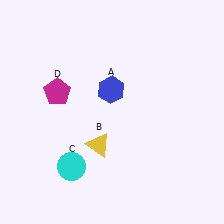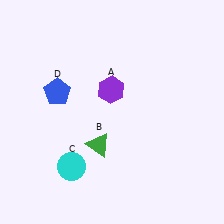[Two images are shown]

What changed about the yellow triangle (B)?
In Image 1, B is yellow. In Image 2, it changed to green.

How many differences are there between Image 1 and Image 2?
There are 3 differences between the two images.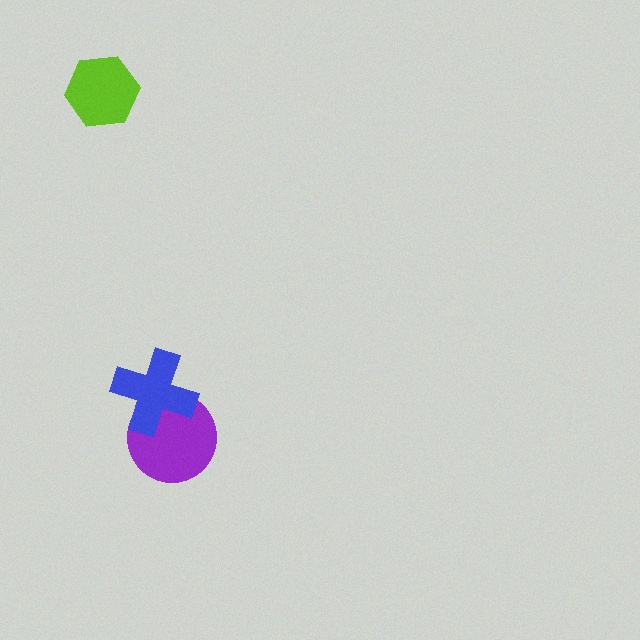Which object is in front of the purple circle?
The blue cross is in front of the purple circle.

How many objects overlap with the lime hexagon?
0 objects overlap with the lime hexagon.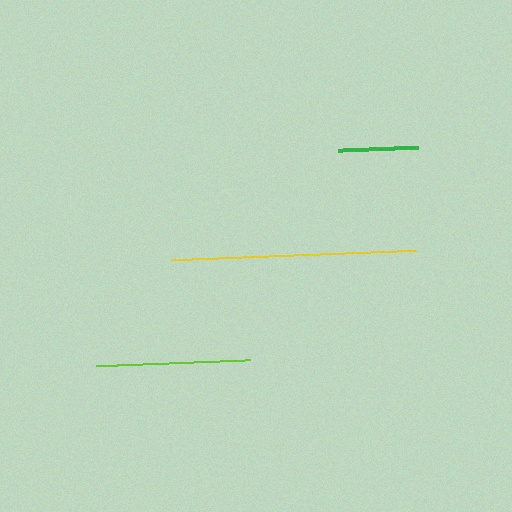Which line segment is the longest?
The yellow line is the longest at approximately 245 pixels.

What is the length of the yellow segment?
The yellow segment is approximately 245 pixels long.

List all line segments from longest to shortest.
From longest to shortest: yellow, lime, green.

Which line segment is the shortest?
The green line is the shortest at approximately 80 pixels.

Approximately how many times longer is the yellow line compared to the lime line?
The yellow line is approximately 1.6 times the length of the lime line.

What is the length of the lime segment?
The lime segment is approximately 154 pixels long.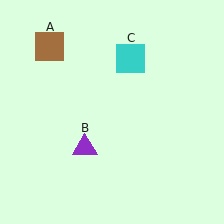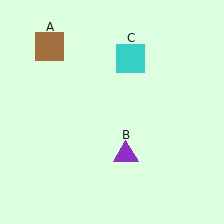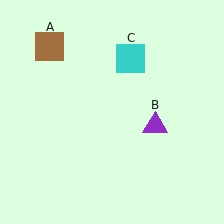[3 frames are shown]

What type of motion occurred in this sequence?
The purple triangle (object B) rotated counterclockwise around the center of the scene.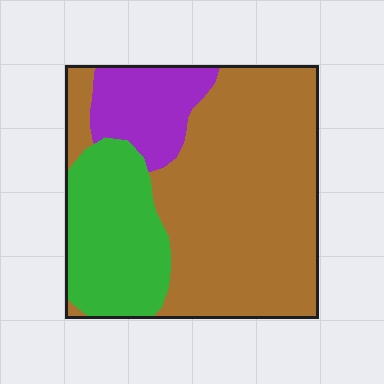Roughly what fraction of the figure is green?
Green covers about 25% of the figure.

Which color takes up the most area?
Brown, at roughly 60%.